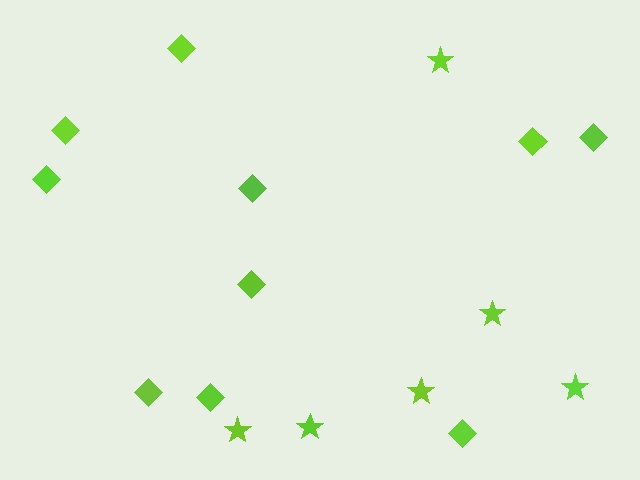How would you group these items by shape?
There are 2 groups: one group of stars (6) and one group of diamonds (10).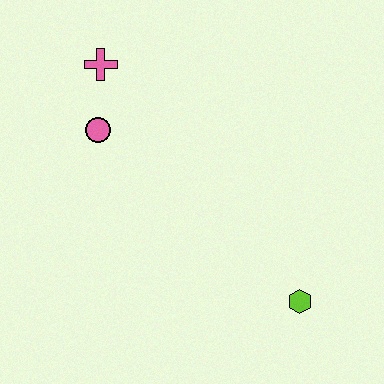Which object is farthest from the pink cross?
The lime hexagon is farthest from the pink cross.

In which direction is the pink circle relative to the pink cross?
The pink circle is below the pink cross.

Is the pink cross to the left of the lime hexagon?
Yes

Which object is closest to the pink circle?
The pink cross is closest to the pink circle.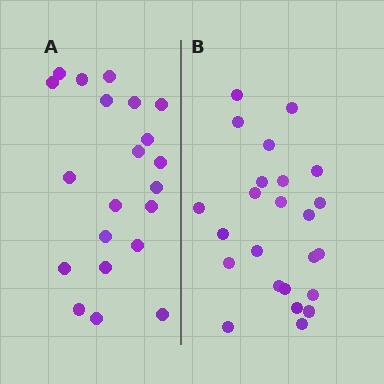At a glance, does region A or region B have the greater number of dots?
Region B (the right region) has more dots.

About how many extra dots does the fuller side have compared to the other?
Region B has just a few more — roughly 2 or 3 more dots than region A.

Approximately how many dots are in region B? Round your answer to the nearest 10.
About 20 dots. (The exact count is 24, which rounds to 20.)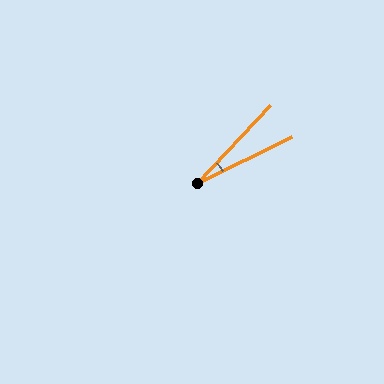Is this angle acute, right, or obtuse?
It is acute.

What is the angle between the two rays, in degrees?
Approximately 21 degrees.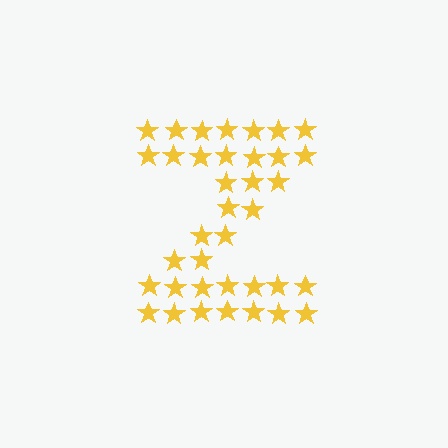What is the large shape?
The large shape is the letter Z.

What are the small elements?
The small elements are stars.